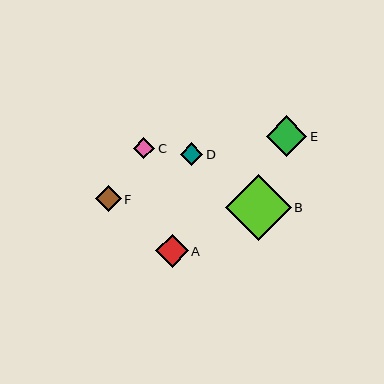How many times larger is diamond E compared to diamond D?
Diamond E is approximately 1.8 times the size of diamond D.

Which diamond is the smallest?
Diamond C is the smallest with a size of approximately 21 pixels.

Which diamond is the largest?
Diamond B is the largest with a size of approximately 66 pixels.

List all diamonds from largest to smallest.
From largest to smallest: B, E, A, F, D, C.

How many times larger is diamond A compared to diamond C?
Diamond A is approximately 1.5 times the size of diamond C.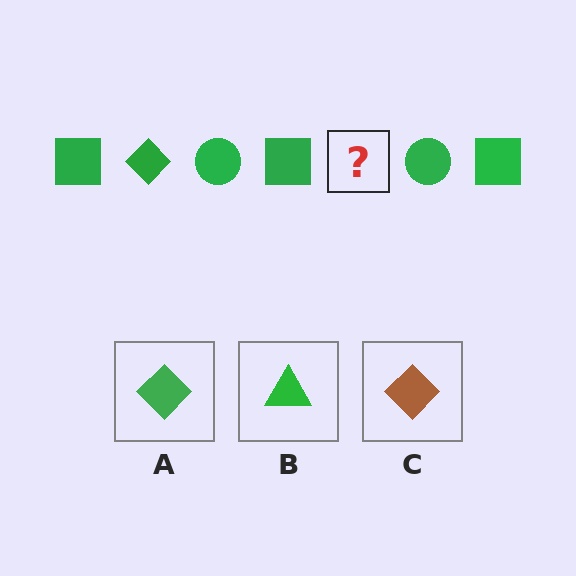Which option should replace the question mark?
Option A.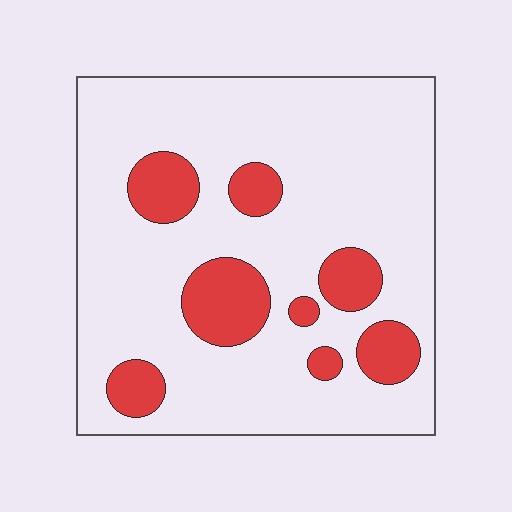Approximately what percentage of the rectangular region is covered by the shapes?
Approximately 20%.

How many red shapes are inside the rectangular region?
8.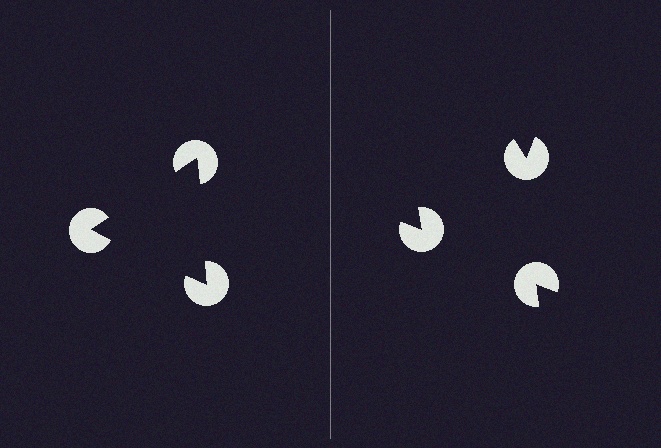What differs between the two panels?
The pac-man discs are positioned identically on both sides; only the wedge orientations differ. On the left they align to a triangle; on the right they are misaligned.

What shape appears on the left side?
An illusory triangle.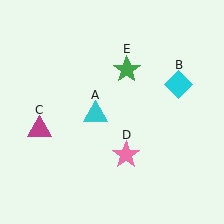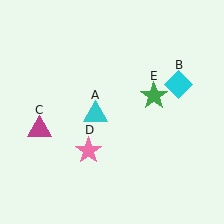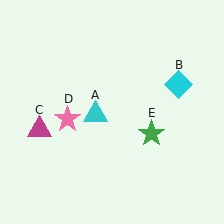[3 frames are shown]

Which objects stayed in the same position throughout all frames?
Cyan triangle (object A) and cyan diamond (object B) and magenta triangle (object C) remained stationary.